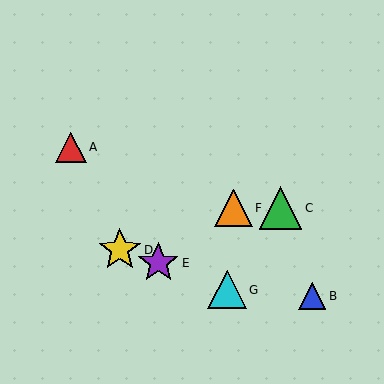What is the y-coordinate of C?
Object C is at y≈208.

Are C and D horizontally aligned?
No, C is at y≈208 and D is at y≈250.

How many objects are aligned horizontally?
2 objects (C, F) are aligned horizontally.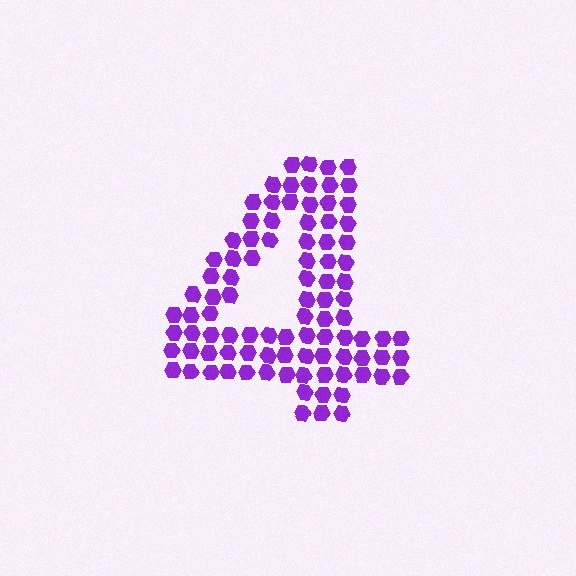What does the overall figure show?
The overall figure shows the digit 4.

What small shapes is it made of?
It is made of small hexagons.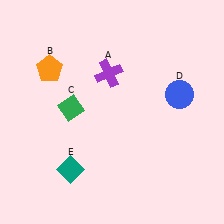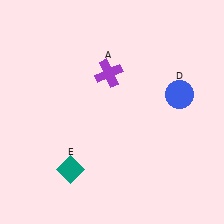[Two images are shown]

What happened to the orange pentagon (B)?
The orange pentagon (B) was removed in Image 2. It was in the top-left area of Image 1.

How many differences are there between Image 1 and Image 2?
There are 2 differences between the two images.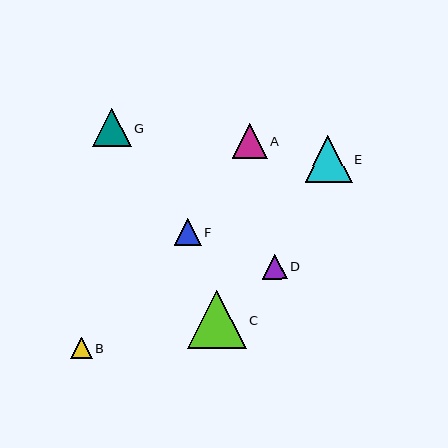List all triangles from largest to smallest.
From largest to smallest: C, E, G, A, F, D, B.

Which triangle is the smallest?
Triangle B is the smallest with a size of approximately 21 pixels.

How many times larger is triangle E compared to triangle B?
Triangle E is approximately 2.2 times the size of triangle B.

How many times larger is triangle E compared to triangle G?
Triangle E is approximately 1.2 times the size of triangle G.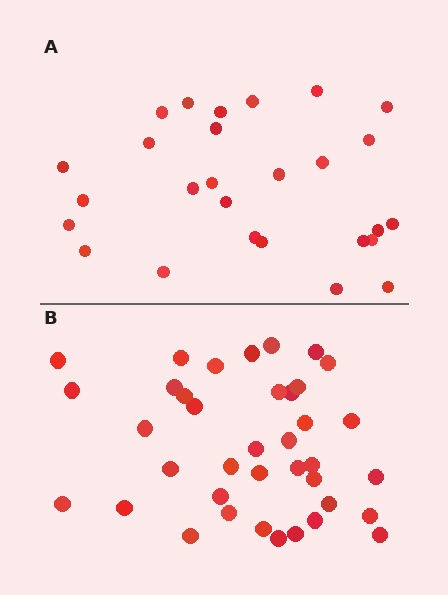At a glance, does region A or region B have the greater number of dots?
Region B (the bottom region) has more dots.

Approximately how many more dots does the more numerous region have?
Region B has roughly 12 or so more dots than region A.